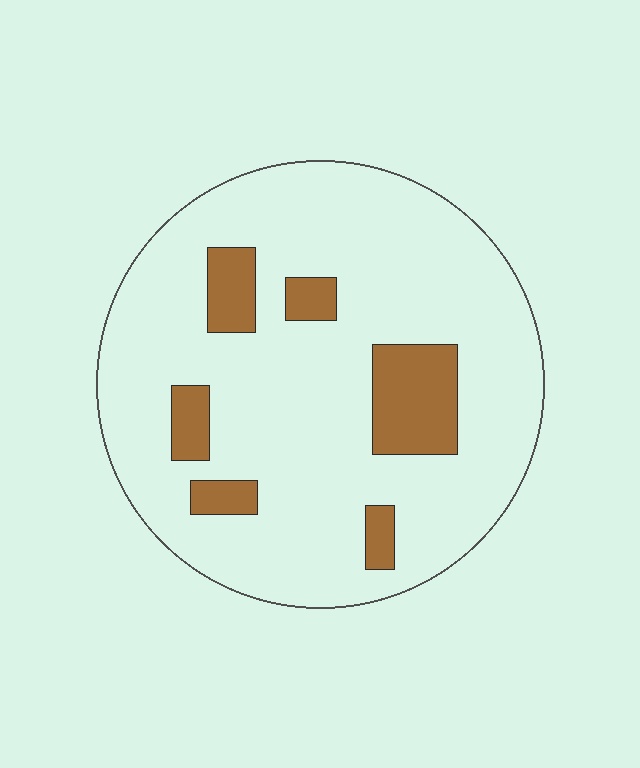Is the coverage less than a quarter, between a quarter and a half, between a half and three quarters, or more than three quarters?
Less than a quarter.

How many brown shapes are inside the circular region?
6.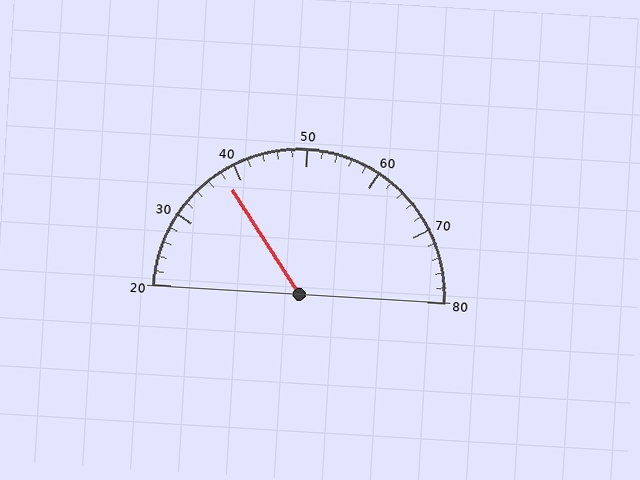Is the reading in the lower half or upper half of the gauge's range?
The reading is in the lower half of the range (20 to 80).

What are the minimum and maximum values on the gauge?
The gauge ranges from 20 to 80.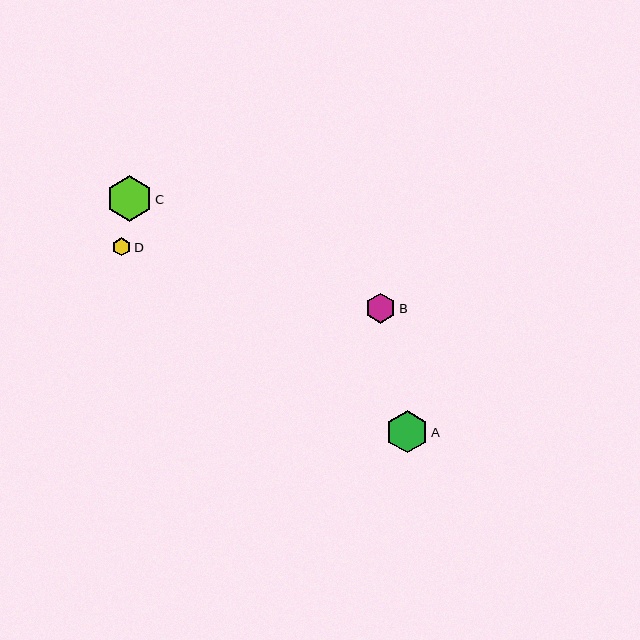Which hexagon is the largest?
Hexagon C is the largest with a size of approximately 46 pixels.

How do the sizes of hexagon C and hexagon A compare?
Hexagon C and hexagon A are approximately the same size.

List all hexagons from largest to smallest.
From largest to smallest: C, A, B, D.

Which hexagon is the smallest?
Hexagon D is the smallest with a size of approximately 18 pixels.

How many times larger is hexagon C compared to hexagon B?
Hexagon C is approximately 1.5 times the size of hexagon B.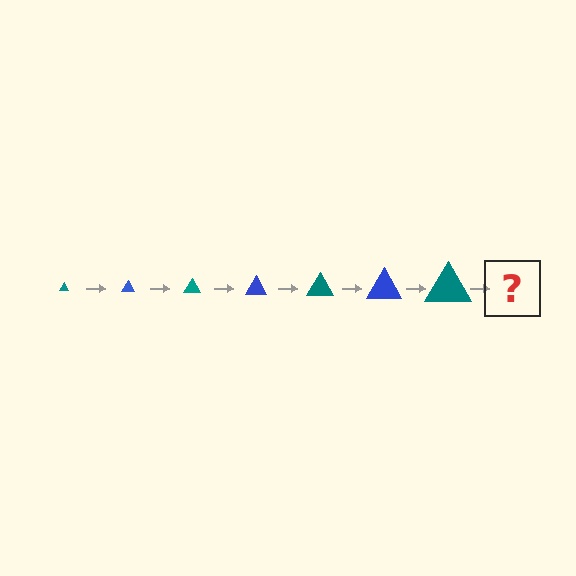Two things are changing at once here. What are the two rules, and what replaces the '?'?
The two rules are that the triangle grows larger each step and the color cycles through teal and blue. The '?' should be a blue triangle, larger than the previous one.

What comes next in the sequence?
The next element should be a blue triangle, larger than the previous one.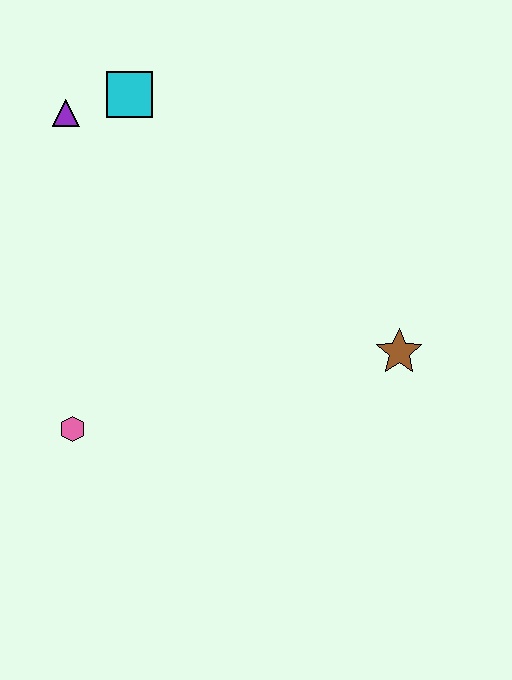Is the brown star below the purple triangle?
Yes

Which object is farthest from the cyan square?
The brown star is farthest from the cyan square.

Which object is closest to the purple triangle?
The cyan square is closest to the purple triangle.